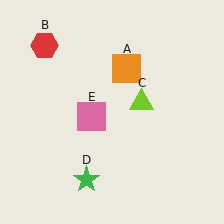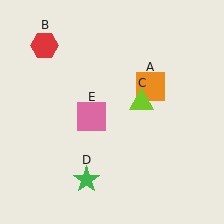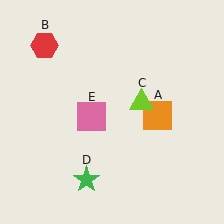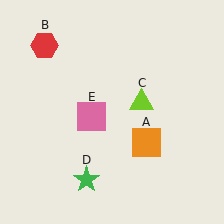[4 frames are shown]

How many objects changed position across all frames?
1 object changed position: orange square (object A).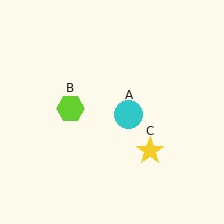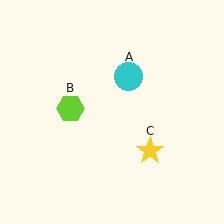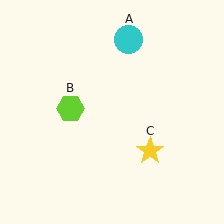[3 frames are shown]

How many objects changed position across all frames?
1 object changed position: cyan circle (object A).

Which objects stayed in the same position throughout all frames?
Lime hexagon (object B) and yellow star (object C) remained stationary.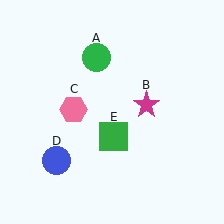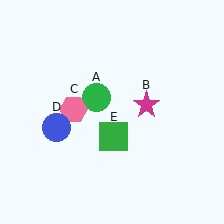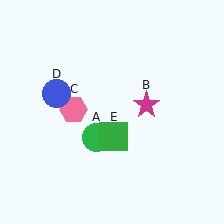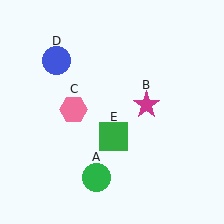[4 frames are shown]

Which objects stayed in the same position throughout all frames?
Magenta star (object B) and pink hexagon (object C) and green square (object E) remained stationary.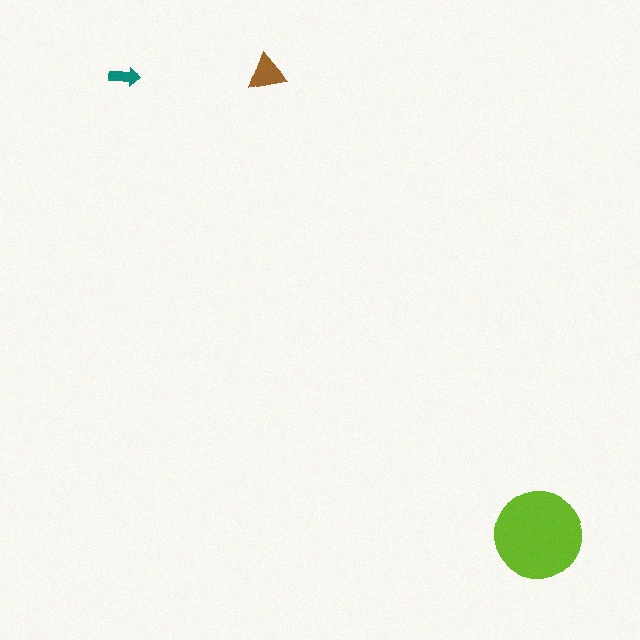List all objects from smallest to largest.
The teal arrow, the brown triangle, the lime circle.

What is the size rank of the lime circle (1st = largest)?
1st.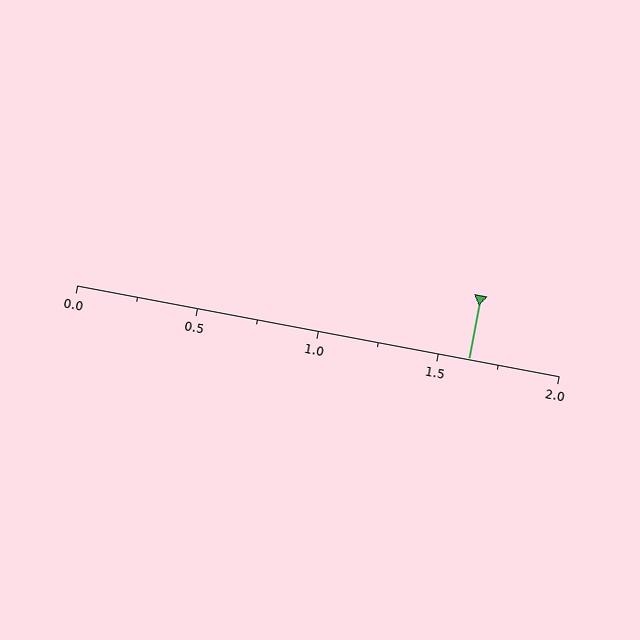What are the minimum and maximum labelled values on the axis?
The axis runs from 0.0 to 2.0.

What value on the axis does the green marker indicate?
The marker indicates approximately 1.62.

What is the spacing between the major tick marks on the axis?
The major ticks are spaced 0.5 apart.